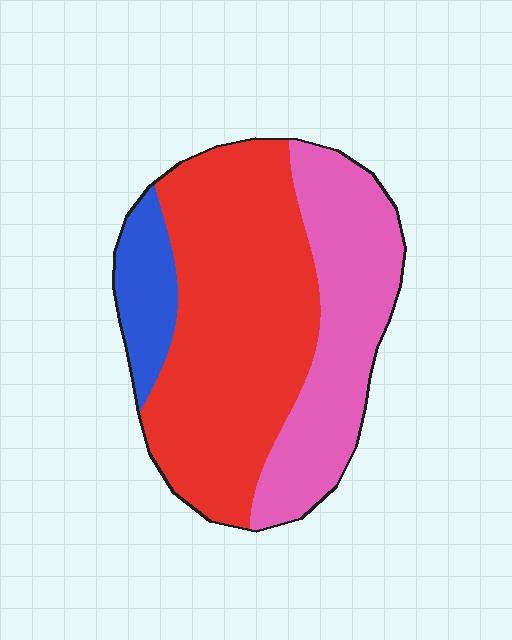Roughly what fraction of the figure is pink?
Pink takes up between a quarter and a half of the figure.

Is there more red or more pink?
Red.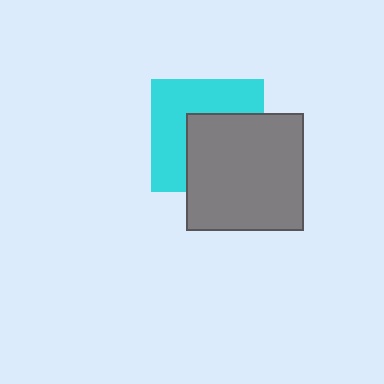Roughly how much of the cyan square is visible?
About half of it is visible (roughly 51%).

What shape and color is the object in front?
The object in front is a gray square.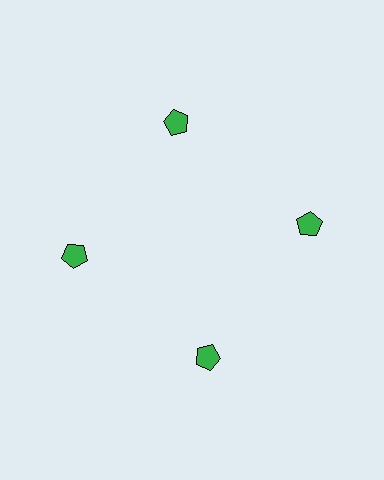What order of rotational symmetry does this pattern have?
This pattern has 4-fold rotational symmetry.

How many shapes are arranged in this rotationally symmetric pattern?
There are 4 shapes, arranged in 4 groups of 1.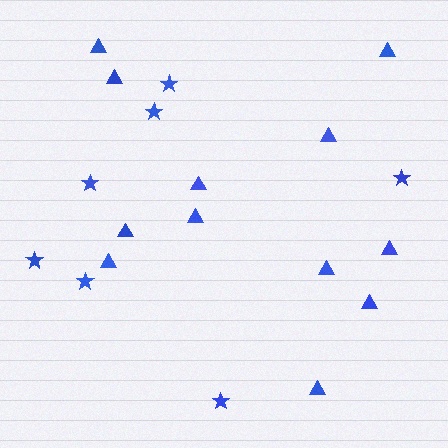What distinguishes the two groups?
There are 2 groups: one group of stars (7) and one group of triangles (12).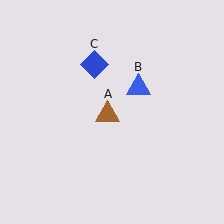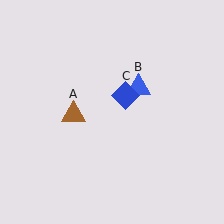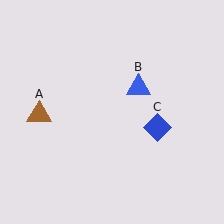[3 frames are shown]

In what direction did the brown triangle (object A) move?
The brown triangle (object A) moved left.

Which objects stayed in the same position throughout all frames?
Blue triangle (object B) remained stationary.